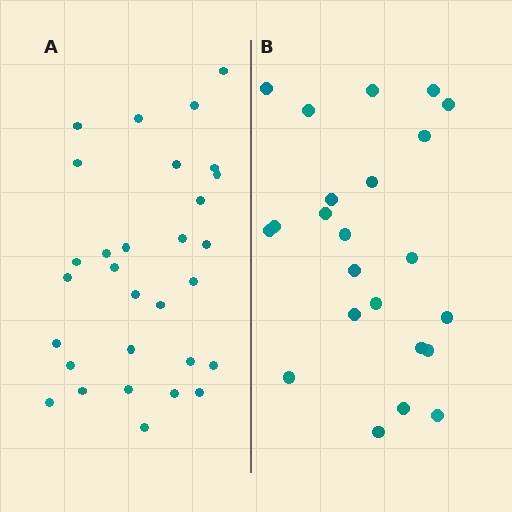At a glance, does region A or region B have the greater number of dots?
Region A (the left region) has more dots.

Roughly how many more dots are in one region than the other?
Region A has roughly 8 or so more dots than region B.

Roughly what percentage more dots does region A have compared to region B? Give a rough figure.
About 30% more.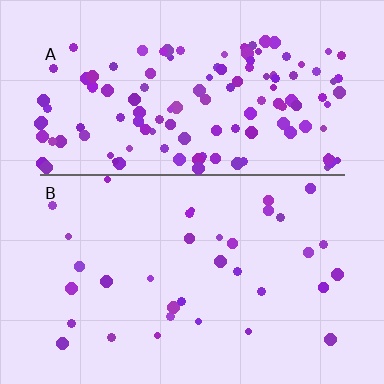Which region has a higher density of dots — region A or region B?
A (the top).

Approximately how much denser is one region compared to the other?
Approximately 3.9× — region A over region B.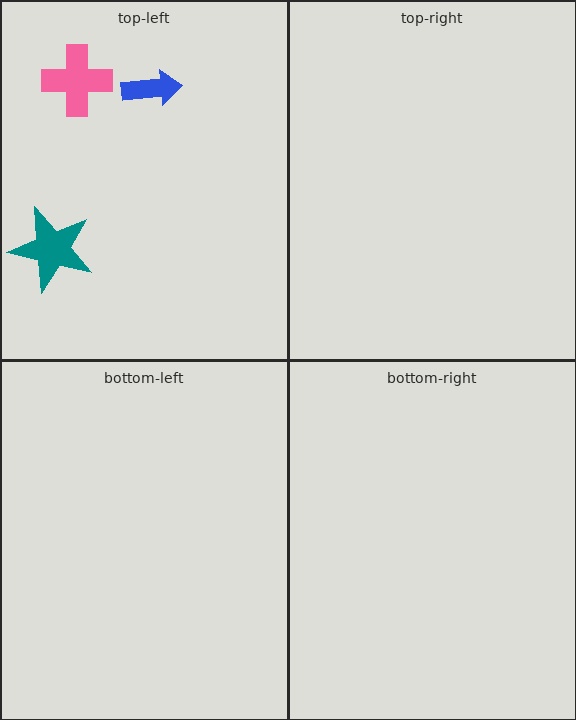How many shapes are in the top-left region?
3.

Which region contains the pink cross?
The top-left region.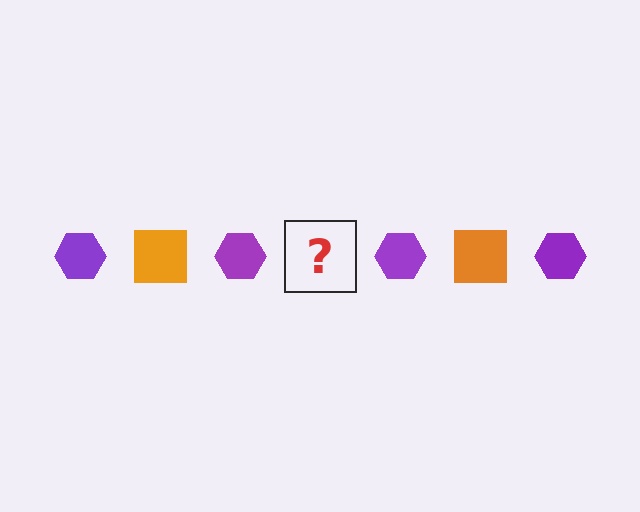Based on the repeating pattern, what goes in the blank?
The blank should be an orange square.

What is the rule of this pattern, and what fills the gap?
The rule is that the pattern alternates between purple hexagon and orange square. The gap should be filled with an orange square.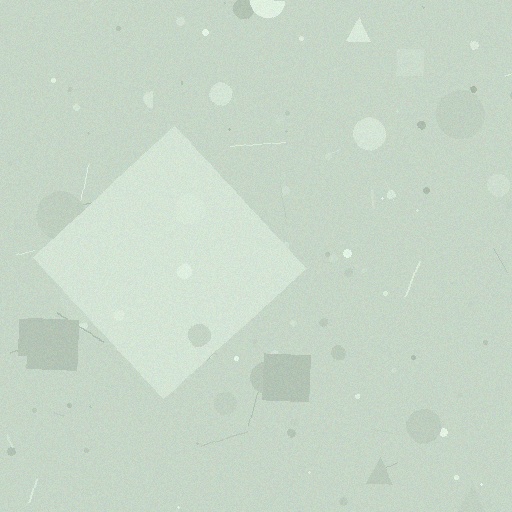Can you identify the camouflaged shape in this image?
The camouflaged shape is a diamond.